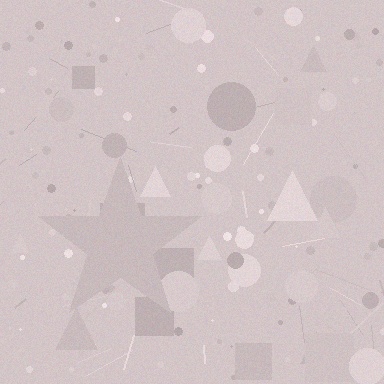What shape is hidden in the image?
A star is hidden in the image.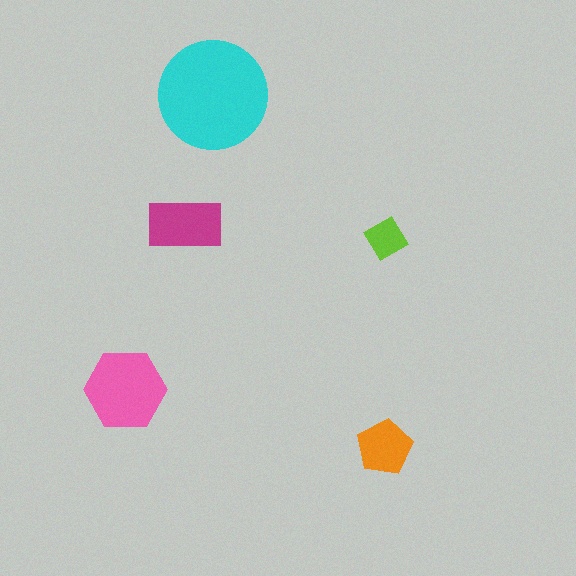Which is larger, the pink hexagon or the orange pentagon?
The pink hexagon.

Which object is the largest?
The cyan circle.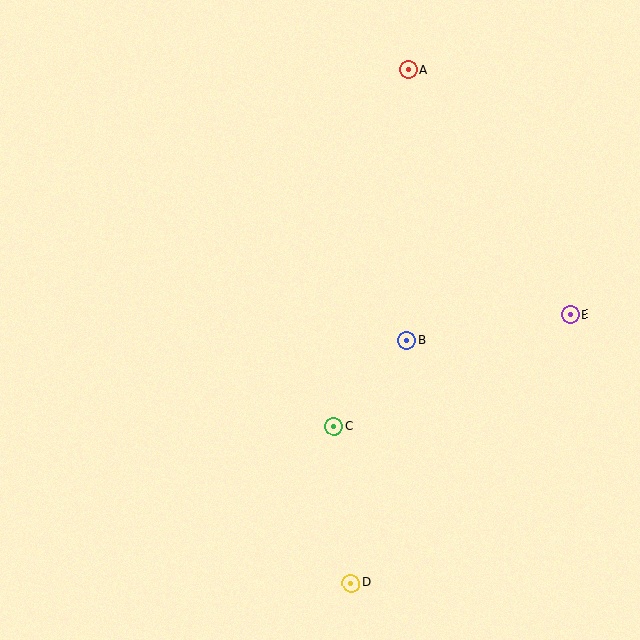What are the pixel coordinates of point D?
Point D is at (351, 583).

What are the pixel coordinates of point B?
Point B is at (407, 340).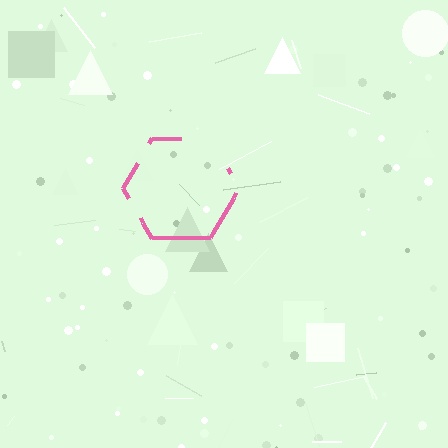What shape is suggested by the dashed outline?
The dashed outline suggests a hexagon.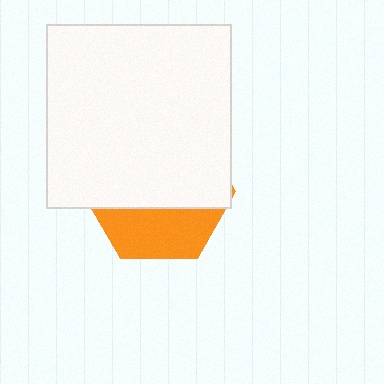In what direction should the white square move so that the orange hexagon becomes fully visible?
The white square should move up. That is the shortest direction to clear the overlap and leave the orange hexagon fully visible.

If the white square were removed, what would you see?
You would see the complete orange hexagon.